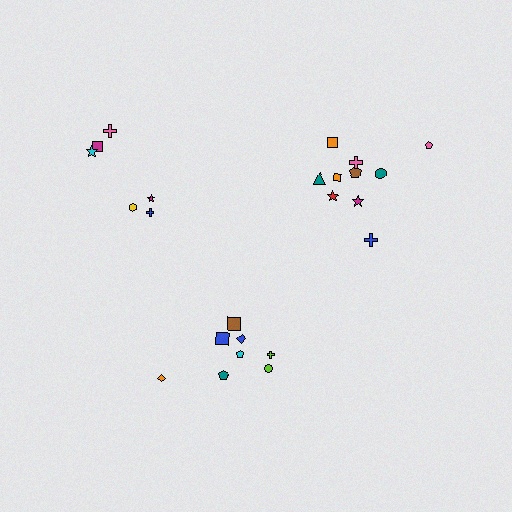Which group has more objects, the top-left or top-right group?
The top-right group.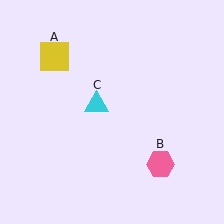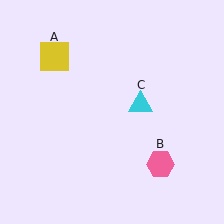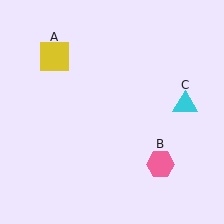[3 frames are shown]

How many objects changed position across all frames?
1 object changed position: cyan triangle (object C).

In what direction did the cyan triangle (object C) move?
The cyan triangle (object C) moved right.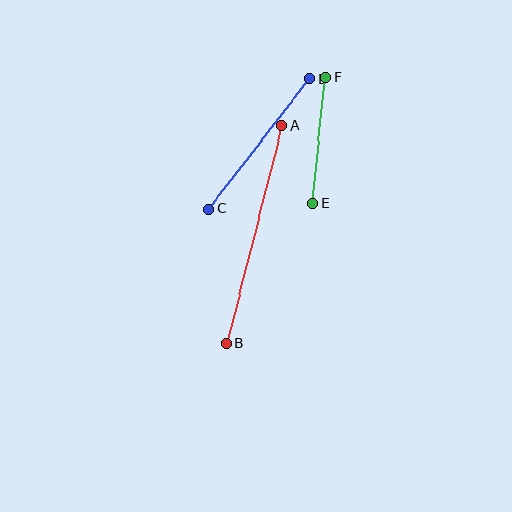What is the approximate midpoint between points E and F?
The midpoint is at approximately (319, 141) pixels.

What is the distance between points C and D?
The distance is approximately 164 pixels.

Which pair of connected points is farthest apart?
Points A and B are farthest apart.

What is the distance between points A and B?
The distance is approximately 225 pixels.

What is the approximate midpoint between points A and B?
The midpoint is at approximately (254, 234) pixels.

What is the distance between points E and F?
The distance is approximately 127 pixels.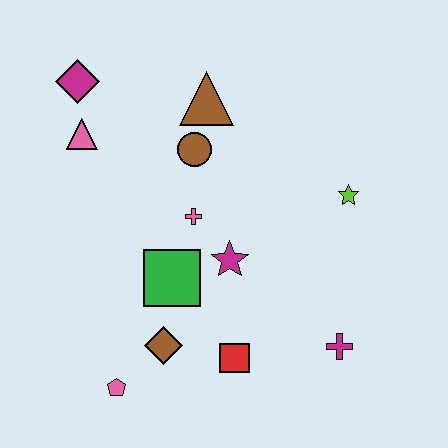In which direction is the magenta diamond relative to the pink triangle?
The magenta diamond is above the pink triangle.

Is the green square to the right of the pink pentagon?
Yes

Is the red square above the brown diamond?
No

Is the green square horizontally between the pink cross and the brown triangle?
No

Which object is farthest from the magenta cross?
The magenta diamond is farthest from the magenta cross.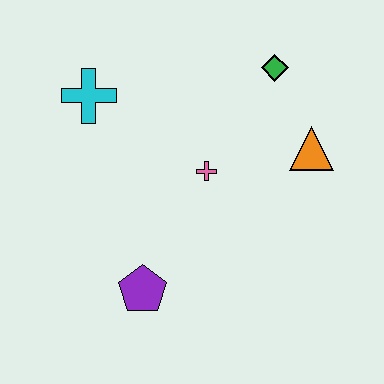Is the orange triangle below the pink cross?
No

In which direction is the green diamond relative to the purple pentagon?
The green diamond is above the purple pentagon.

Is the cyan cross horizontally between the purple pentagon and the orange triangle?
No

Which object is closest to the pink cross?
The orange triangle is closest to the pink cross.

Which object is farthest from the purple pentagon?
The green diamond is farthest from the purple pentagon.